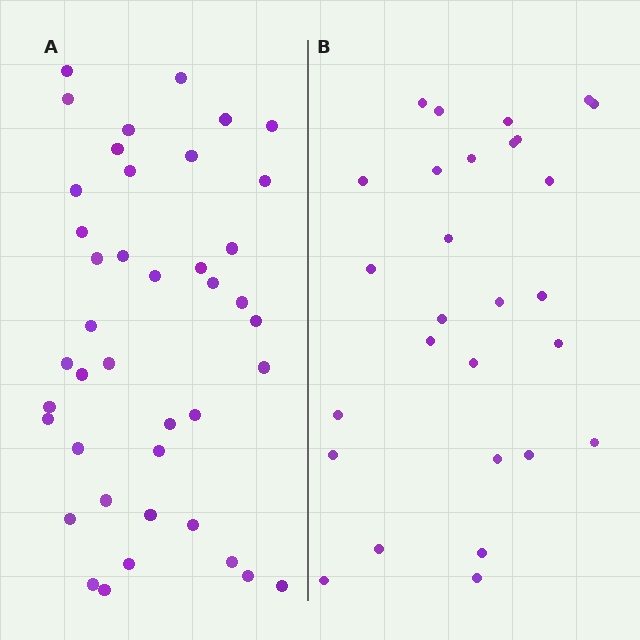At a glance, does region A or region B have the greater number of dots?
Region A (the left region) has more dots.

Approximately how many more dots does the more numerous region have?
Region A has approximately 15 more dots than region B.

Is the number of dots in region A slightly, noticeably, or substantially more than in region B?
Region A has substantially more. The ratio is roughly 1.5 to 1.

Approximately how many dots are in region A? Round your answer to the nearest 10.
About 40 dots. (The exact count is 41, which rounds to 40.)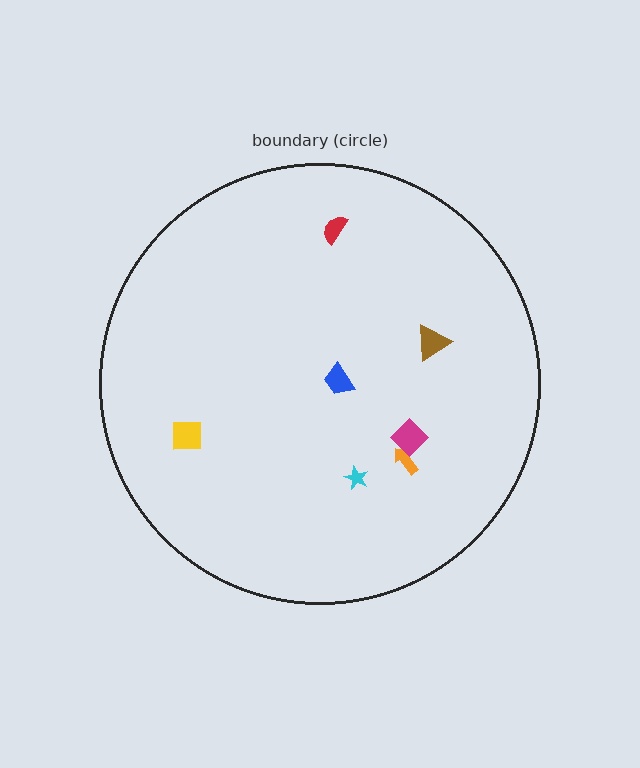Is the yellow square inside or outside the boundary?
Inside.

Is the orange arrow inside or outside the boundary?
Inside.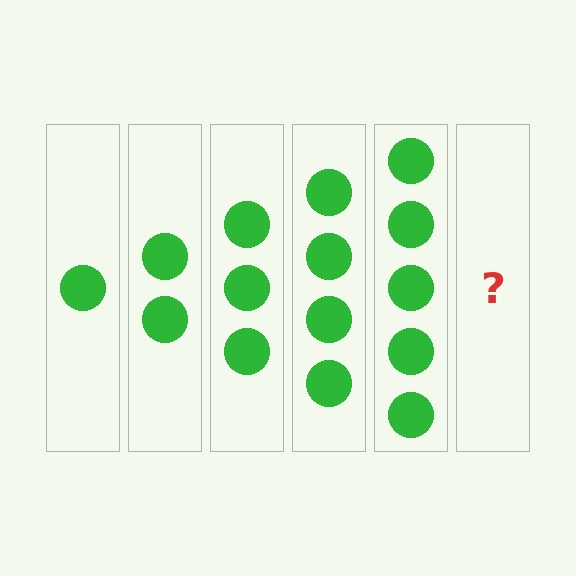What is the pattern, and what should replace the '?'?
The pattern is that each step adds one more circle. The '?' should be 6 circles.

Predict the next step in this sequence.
The next step is 6 circles.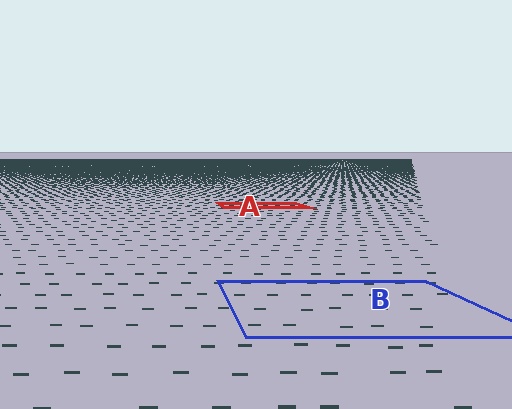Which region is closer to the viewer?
Region B is closer. The texture elements there are larger and more spread out.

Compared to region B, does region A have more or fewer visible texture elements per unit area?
Region A has more texture elements per unit area — they are packed more densely because it is farther away.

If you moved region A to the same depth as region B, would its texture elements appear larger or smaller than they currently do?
They would appear larger. At a closer depth, the same texture elements are projected at a bigger on-screen size.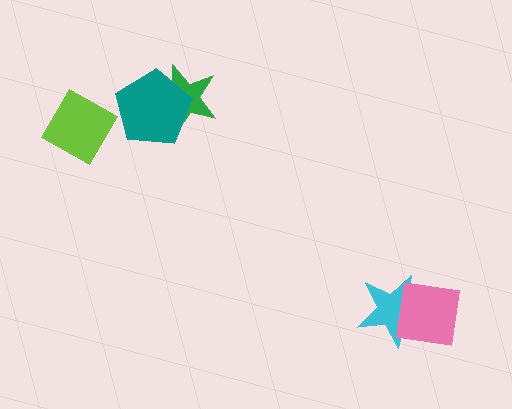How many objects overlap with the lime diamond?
0 objects overlap with the lime diamond.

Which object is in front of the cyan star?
The pink square is in front of the cyan star.